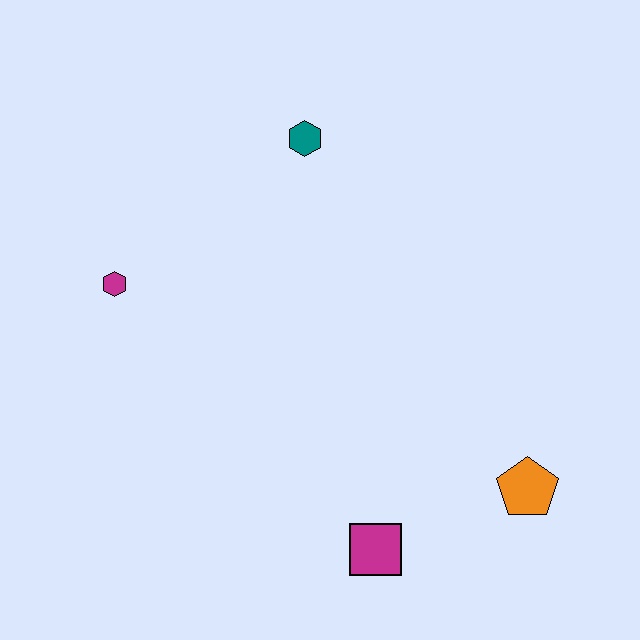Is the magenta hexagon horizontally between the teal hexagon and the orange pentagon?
No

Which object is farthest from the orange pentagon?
The magenta hexagon is farthest from the orange pentagon.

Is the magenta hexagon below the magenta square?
No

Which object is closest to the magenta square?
The orange pentagon is closest to the magenta square.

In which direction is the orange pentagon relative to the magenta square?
The orange pentagon is to the right of the magenta square.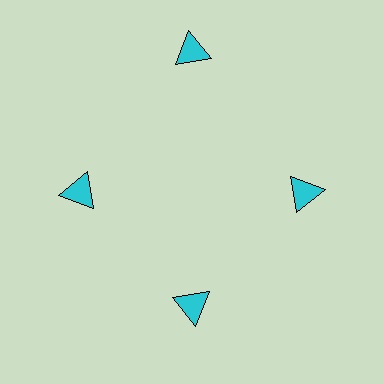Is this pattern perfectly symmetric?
No. The 4 cyan triangles are arranged in a ring, but one element near the 12 o'clock position is pushed outward from the center, breaking the 4-fold rotational symmetry.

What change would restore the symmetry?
The symmetry would be restored by moving it inward, back onto the ring so that all 4 triangles sit at equal angles and equal distance from the center.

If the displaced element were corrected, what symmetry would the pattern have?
It would have 4-fold rotational symmetry — the pattern would map onto itself every 90 degrees.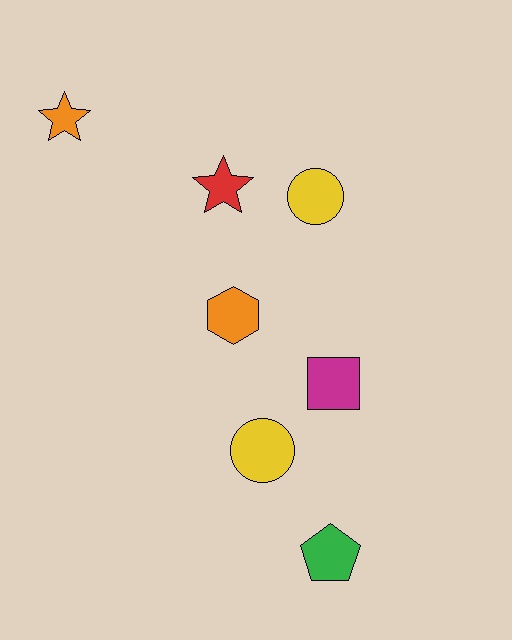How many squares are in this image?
There is 1 square.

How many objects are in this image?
There are 7 objects.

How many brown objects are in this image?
There are no brown objects.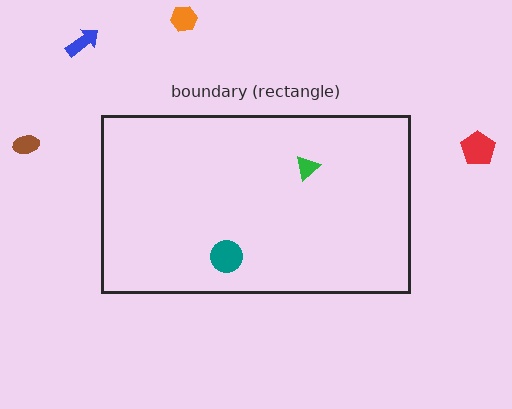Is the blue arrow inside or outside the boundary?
Outside.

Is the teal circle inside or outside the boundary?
Inside.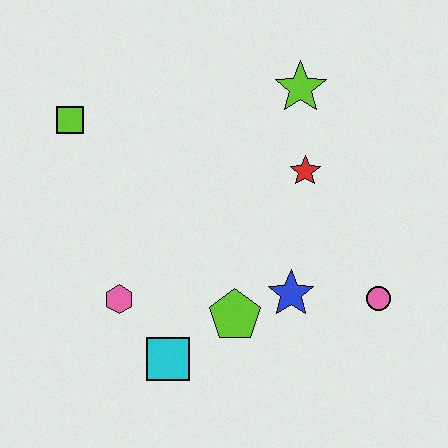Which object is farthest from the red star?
The lime square is farthest from the red star.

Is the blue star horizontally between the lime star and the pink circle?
No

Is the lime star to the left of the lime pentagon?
No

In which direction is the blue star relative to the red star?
The blue star is below the red star.